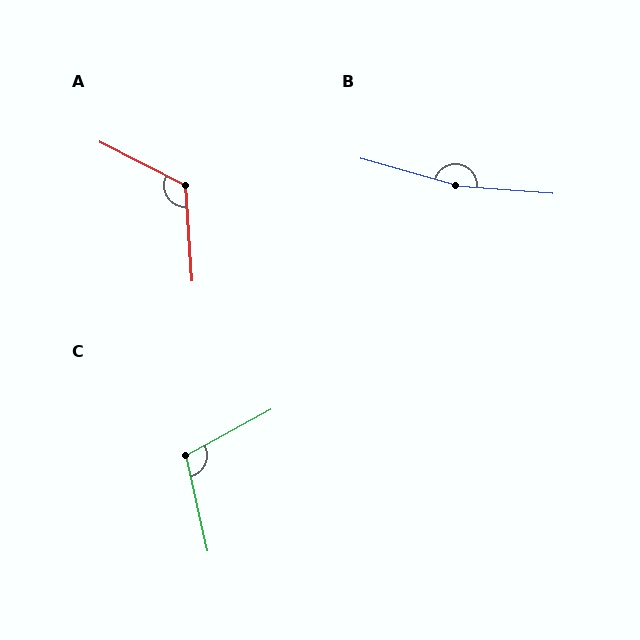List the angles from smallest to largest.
C (106°), A (121°), B (169°).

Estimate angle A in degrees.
Approximately 121 degrees.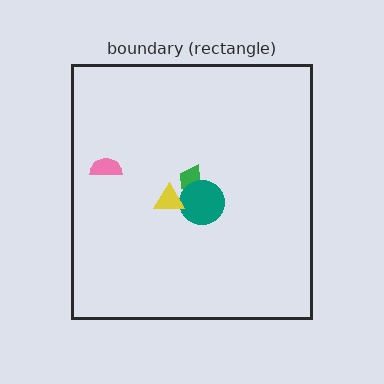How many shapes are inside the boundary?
4 inside, 0 outside.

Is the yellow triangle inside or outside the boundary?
Inside.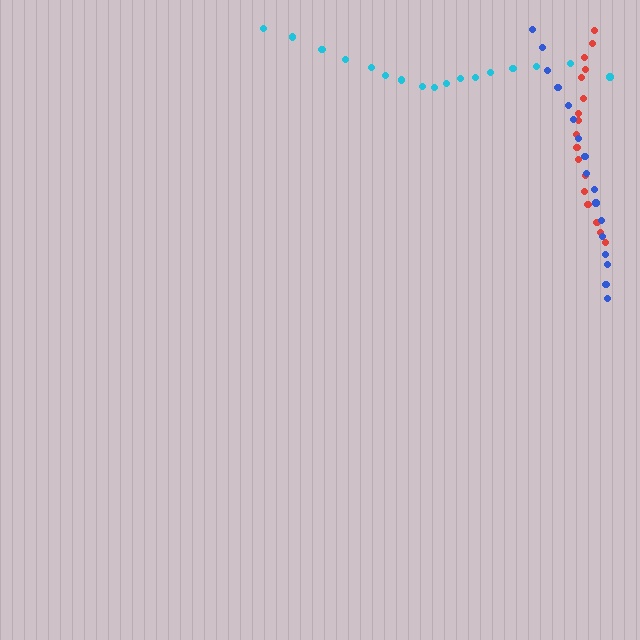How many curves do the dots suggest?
There are 3 distinct paths.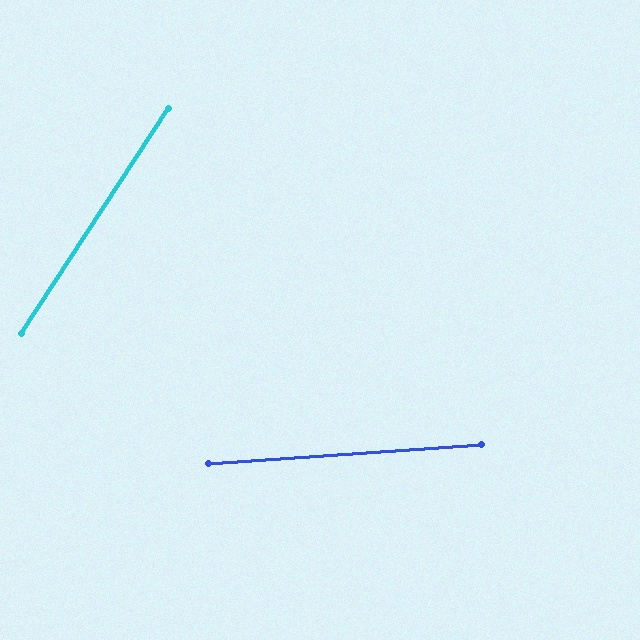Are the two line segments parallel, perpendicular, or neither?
Neither parallel nor perpendicular — they differ by about 53°.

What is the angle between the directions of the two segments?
Approximately 53 degrees.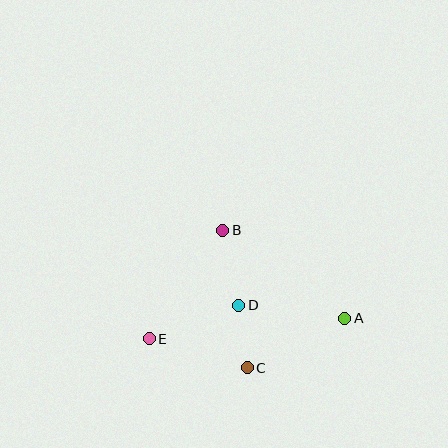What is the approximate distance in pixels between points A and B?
The distance between A and B is approximately 151 pixels.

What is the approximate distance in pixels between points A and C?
The distance between A and C is approximately 109 pixels.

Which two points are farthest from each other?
Points A and E are farthest from each other.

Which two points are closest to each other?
Points C and D are closest to each other.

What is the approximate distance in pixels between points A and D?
The distance between A and D is approximately 107 pixels.